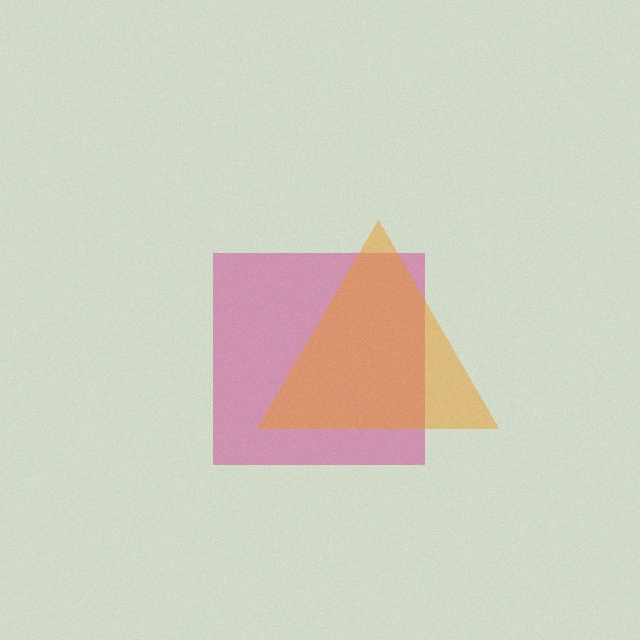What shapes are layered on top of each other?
The layered shapes are: a magenta square, an orange triangle.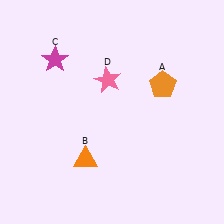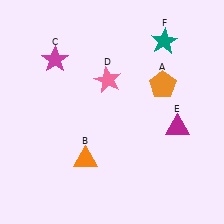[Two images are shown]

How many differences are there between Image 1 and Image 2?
There are 2 differences between the two images.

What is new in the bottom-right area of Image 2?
A magenta triangle (E) was added in the bottom-right area of Image 2.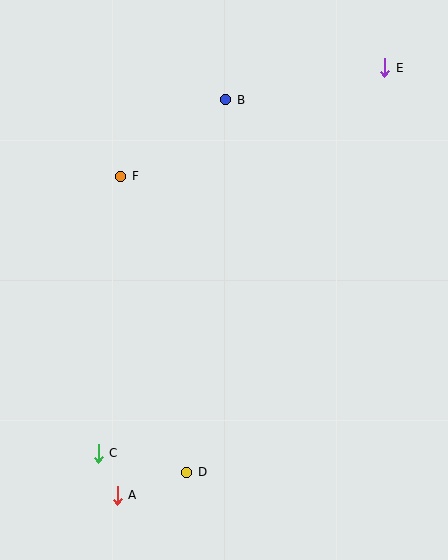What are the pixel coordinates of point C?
Point C is at (98, 453).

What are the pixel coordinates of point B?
Point B is at (226, 100).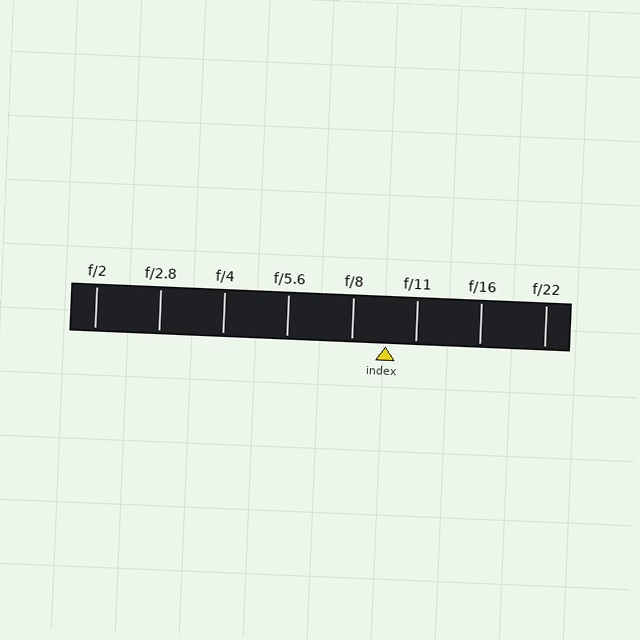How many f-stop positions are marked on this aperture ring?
There are 8 f-stop positions marked.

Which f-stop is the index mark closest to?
The index mark is closest to f/11.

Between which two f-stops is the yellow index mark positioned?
The index mark is between f/8 and f/11.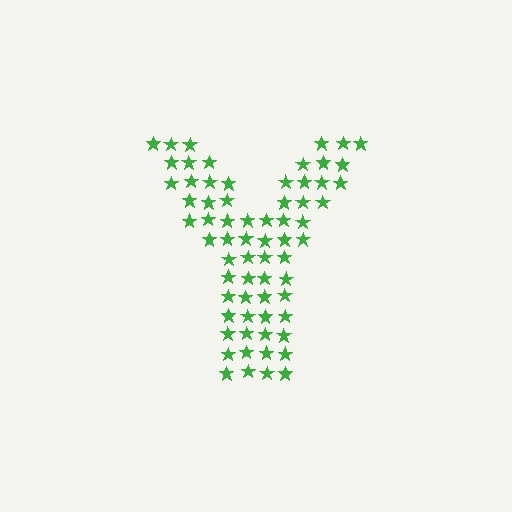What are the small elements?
The small elements are stars.